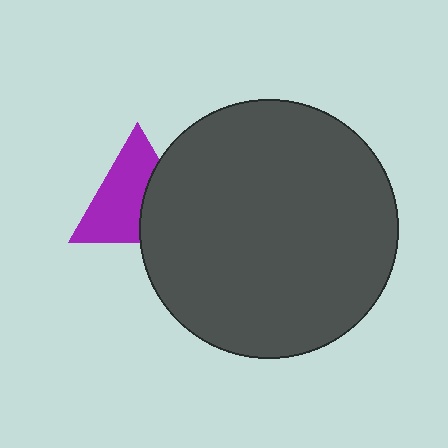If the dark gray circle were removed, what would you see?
You would see the complete purple triangle.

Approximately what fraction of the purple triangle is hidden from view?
Roughly 39% of the purple triangle is hidden behind the dark gray circle.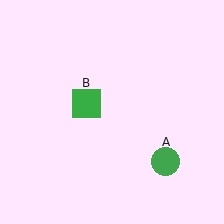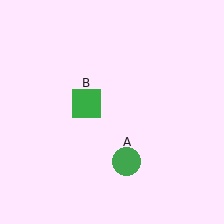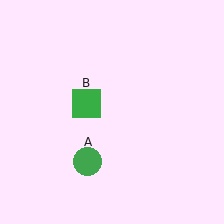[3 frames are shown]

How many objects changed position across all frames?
1 object changed position: green circle (object A).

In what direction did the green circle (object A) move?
The green circle (object A) moved left.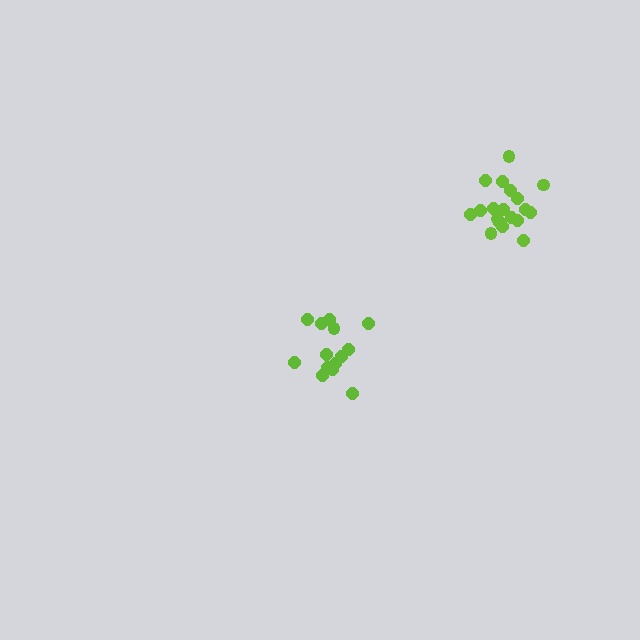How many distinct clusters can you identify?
There are 2 distinct clusters.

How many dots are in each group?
Group 1: 20 dots, Group 2: 14 dots (34 total).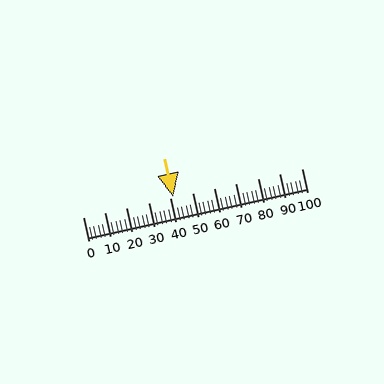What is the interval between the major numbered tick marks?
The major tick marks are spaced 10 units apart.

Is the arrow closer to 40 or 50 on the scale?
The arrow is closer to 40.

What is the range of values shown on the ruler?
The ruler shows values from 0 to 100.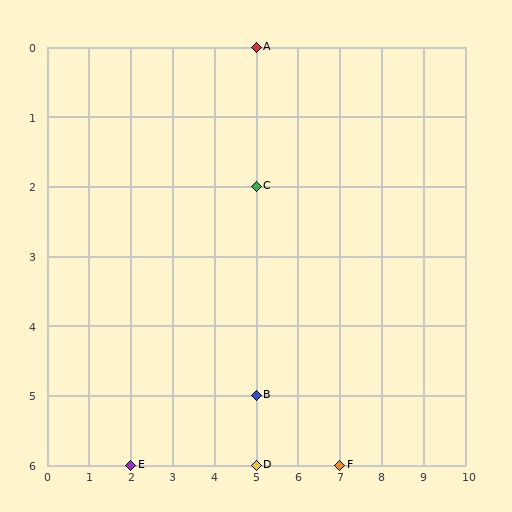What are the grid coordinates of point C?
Point C is at grid coordinates (5, 2).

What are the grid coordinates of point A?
Point A is at grid coordinates (5, 0).